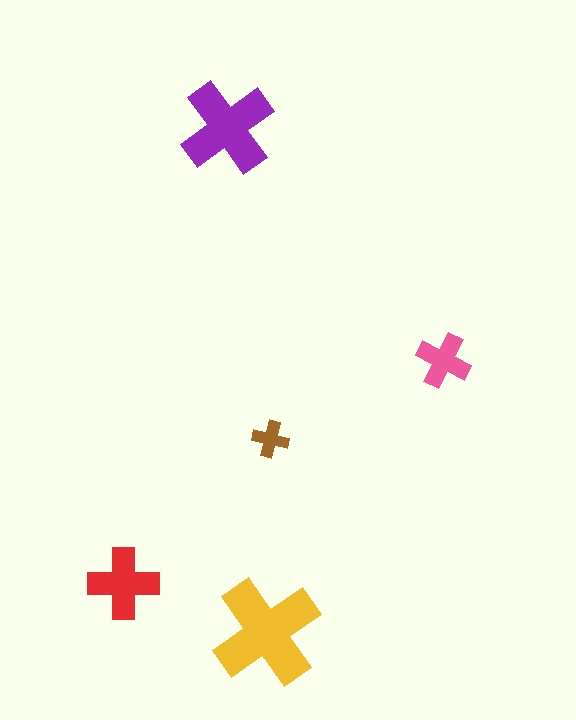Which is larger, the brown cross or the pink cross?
The pink one.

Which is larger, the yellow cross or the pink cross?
The yellow one.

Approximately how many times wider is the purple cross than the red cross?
About 1.5 times wider.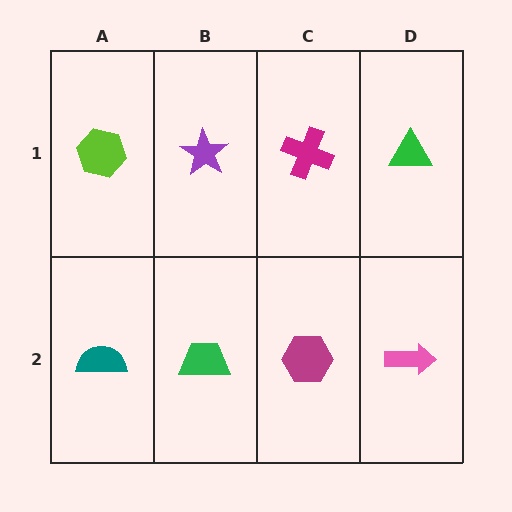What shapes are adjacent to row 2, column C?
A magenta cross (row 1, column C), a green trapezoid (row 2, column B), a pink arrow (row 2, column D).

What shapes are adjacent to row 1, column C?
A magenta hexagon (row 2, column C), a purple star (row 1, column B), a green triangle (row 1, column D).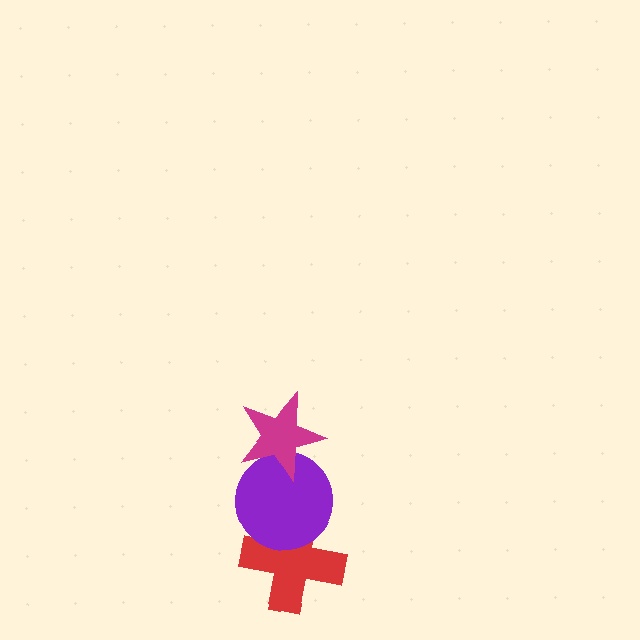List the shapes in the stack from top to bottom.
From top to bottom: the magenta star, the purple circle, the red cross.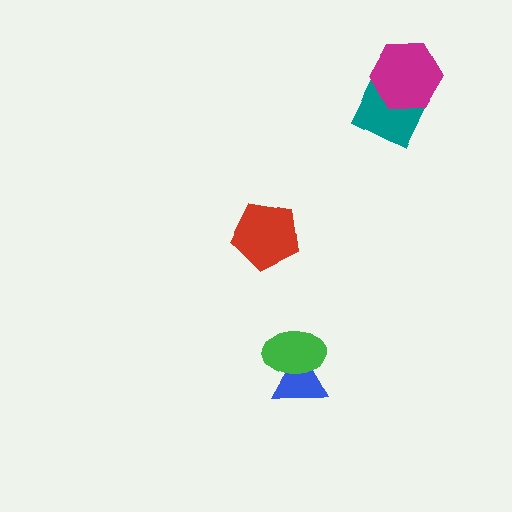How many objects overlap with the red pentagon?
0 objects overlap with the red pentagon.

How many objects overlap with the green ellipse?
1 object overlaps with the green ellipse.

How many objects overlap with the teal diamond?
1 object overlaps with the teal diamond.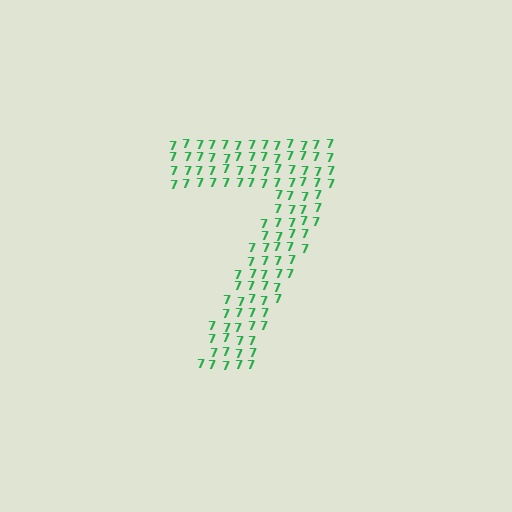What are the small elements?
The small elements are digit 7's.